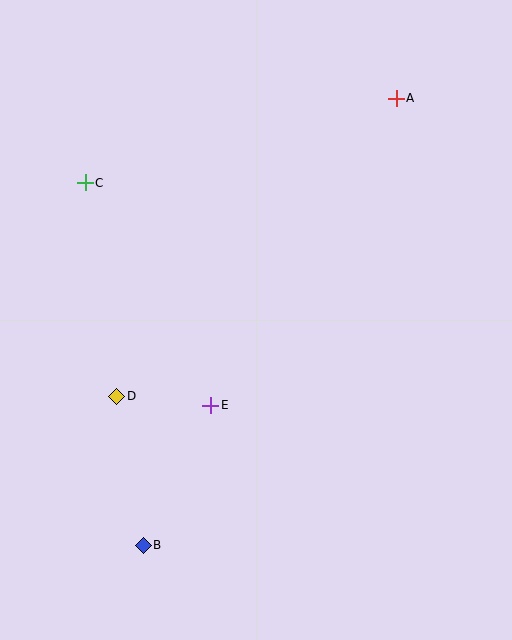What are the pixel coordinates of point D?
Point D is at (117, 396).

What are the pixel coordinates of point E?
Point E is at (211, 405).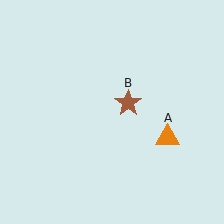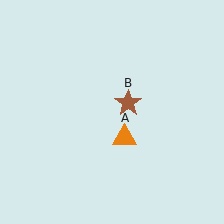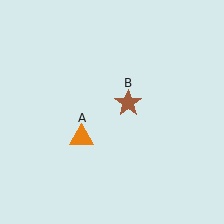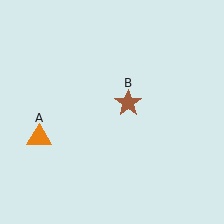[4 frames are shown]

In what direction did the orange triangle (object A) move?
The orange triangle (object A) moved left.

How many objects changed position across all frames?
1 object changed position: orange triangle (object A).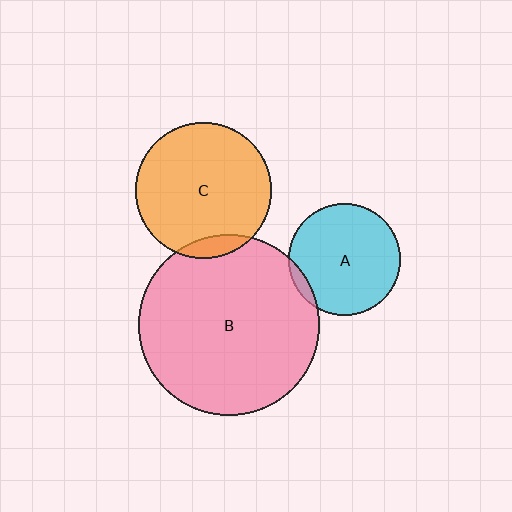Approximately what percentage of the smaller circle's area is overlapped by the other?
Approximately 10%.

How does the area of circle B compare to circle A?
Approximately 2.6 times.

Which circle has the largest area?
Circle B (pink).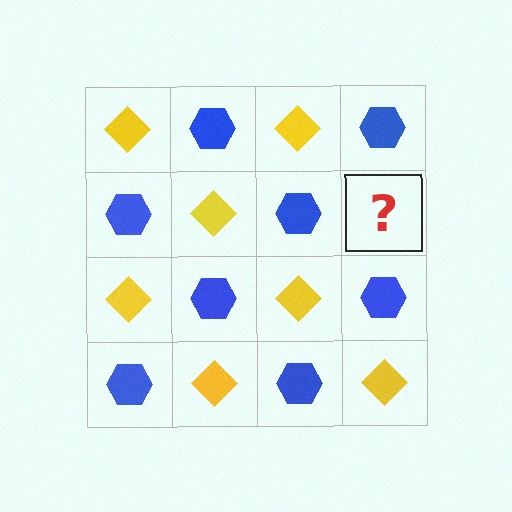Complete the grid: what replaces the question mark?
The question mark should be replaced with a yellow diamond.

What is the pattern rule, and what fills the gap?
The rule is that it alternates yellow diamond and blue hexagon in a checkerboard pattern. The gap should be filled with a yellow diamond.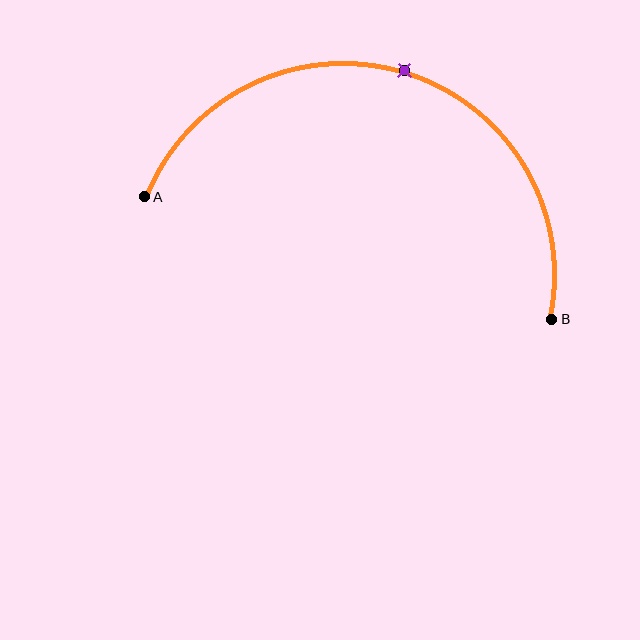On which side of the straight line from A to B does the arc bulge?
The arc bulges above the straight line connecting A and B.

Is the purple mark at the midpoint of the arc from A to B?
Yes. The purple mark lies on the arc at equal arc-length from both A and B — it is the arc midpoint.